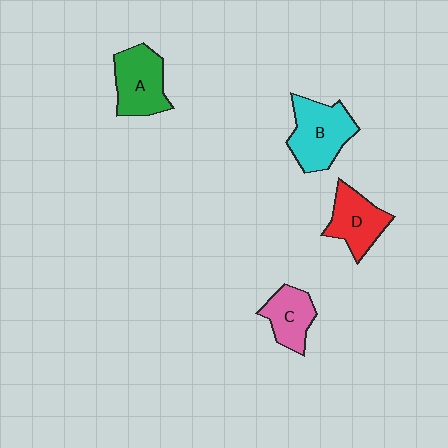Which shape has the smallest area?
Shape C (pink).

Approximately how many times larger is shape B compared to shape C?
Approximately 1.5 times.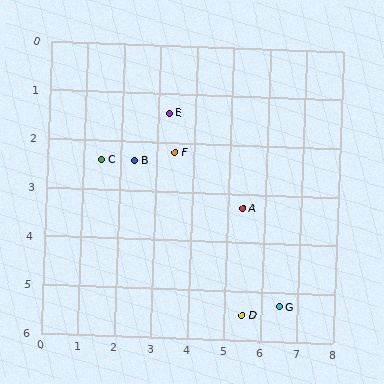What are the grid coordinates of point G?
Point G is at approximately (6.5, 5.3).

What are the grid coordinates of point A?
Point A is at approximately (5.4, 3.3).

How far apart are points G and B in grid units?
Points G and B are about 5.0 grid units apart.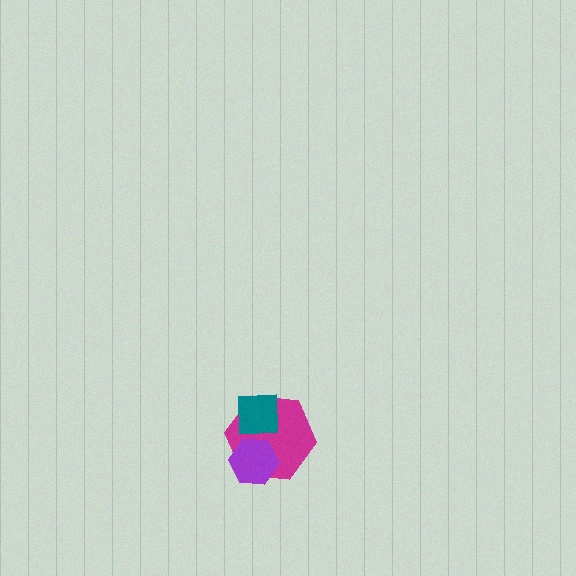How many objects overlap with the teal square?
1 object overlaps with the teal square.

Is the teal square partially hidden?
No, no other shape covers it.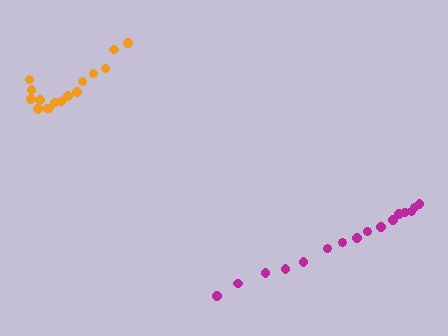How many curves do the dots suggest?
There are 2 distinct paths.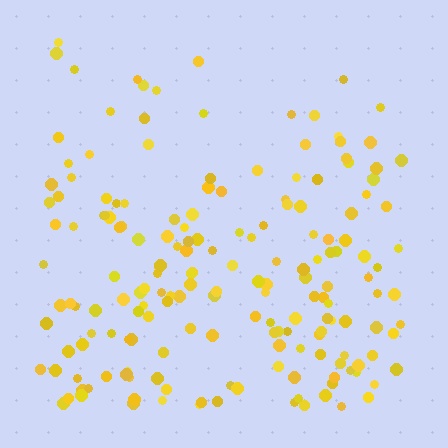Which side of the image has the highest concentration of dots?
The bottom.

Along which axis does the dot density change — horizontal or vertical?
Vertical.